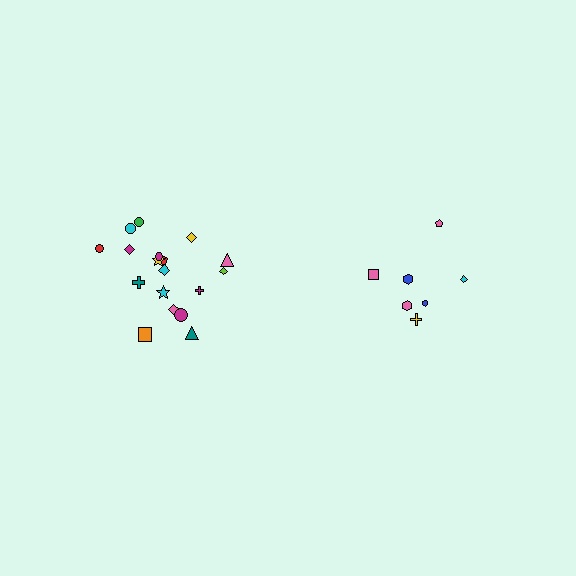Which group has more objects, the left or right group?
The left group.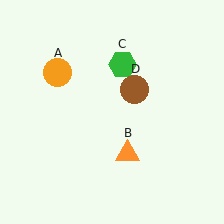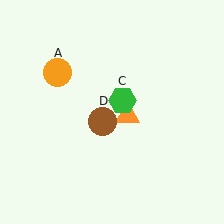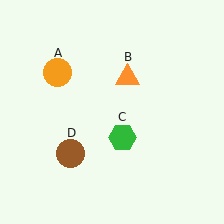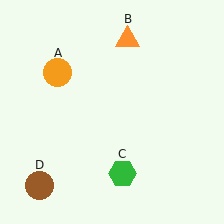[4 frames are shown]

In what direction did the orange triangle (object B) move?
The orange triangle (object B) moved up.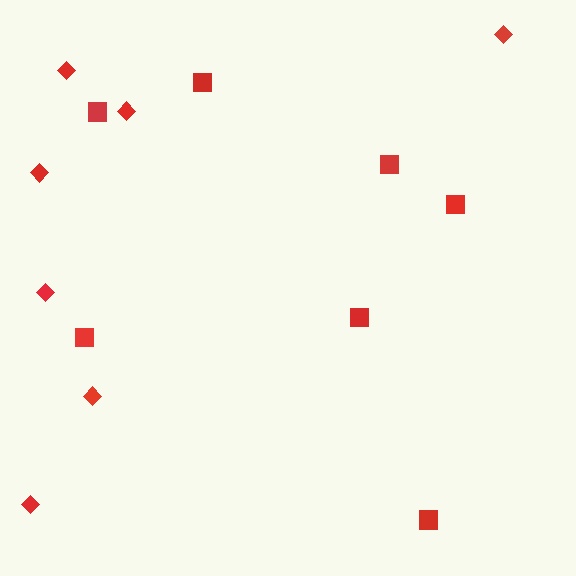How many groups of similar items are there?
There are 2 groups: one group of diamonds (7) and one group of squares (7).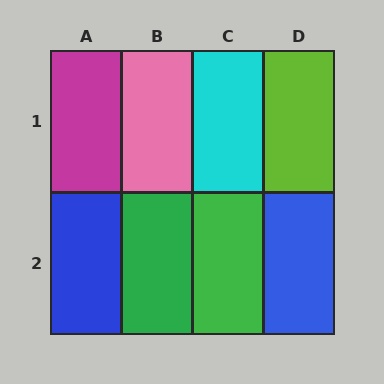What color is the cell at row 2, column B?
Green.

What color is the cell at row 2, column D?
Blue.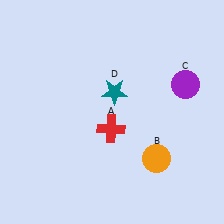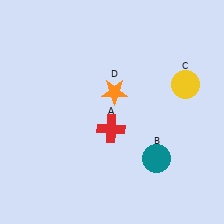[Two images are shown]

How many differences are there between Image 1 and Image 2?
There are 3 differences between the two images.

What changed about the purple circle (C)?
In Image 1, C is purple. In Image 2, it changed to yellow.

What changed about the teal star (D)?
In Image 1, D is teal. In Image 2, it changed to orange.